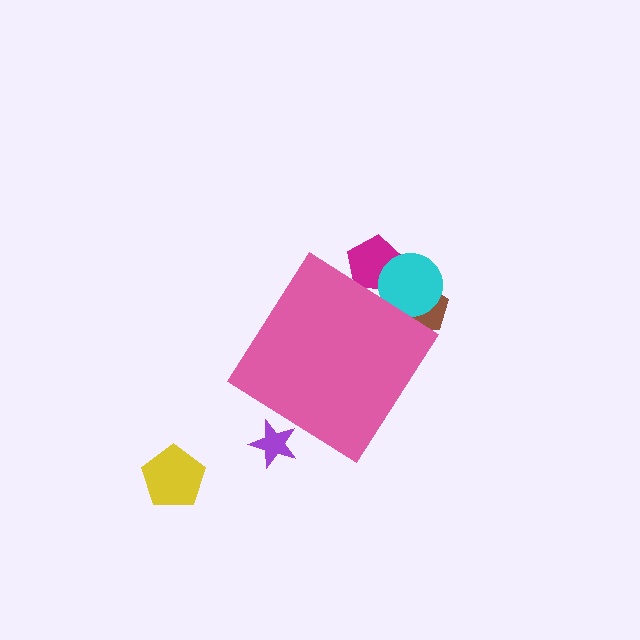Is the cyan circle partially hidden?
Yes, the cyan circle is partially hidden behind the pink diamond.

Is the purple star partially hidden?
Yes, the purple star is partially hidden behind the pink diamond.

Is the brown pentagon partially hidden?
Yes, the brown pentagon is partially hidden behind the pink diamond.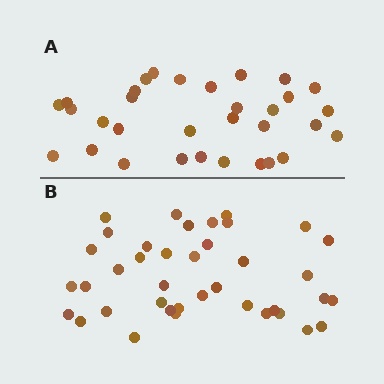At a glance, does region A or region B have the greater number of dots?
Region B (the bottom region) has more dots.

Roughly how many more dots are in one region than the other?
Region B has roughly 8 or so more dots than region A.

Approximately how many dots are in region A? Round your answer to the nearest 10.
About 30 dots. (The exact count is 32, which rounds to 30.)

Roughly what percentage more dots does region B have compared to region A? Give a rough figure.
About 20% more.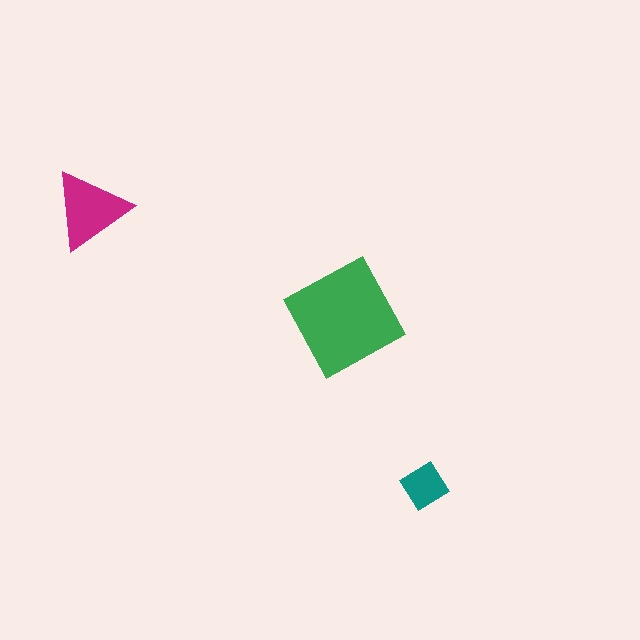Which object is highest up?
The magenta triangle is topmost.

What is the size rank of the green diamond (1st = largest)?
1st.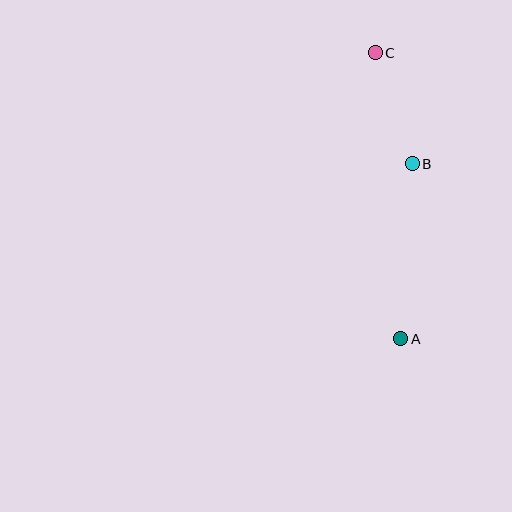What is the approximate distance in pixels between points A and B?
The distance between A and B is approximately 175 pixels.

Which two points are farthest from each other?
Points A and C are farthest from each other.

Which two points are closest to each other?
Points B and C are closest to each other.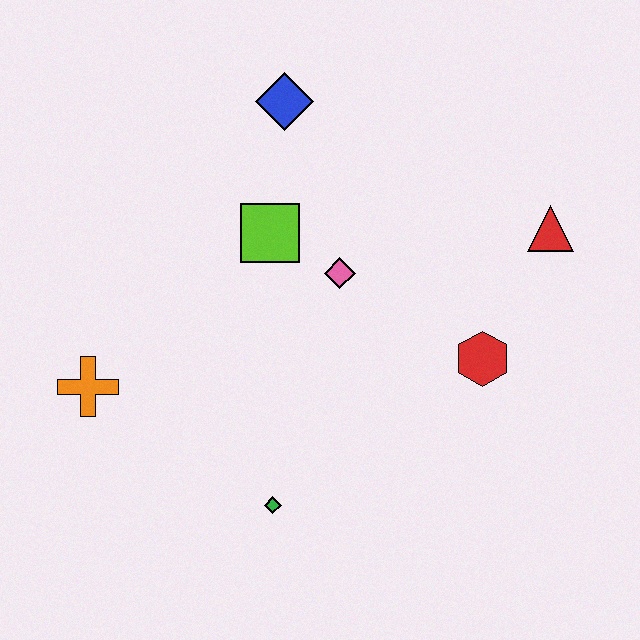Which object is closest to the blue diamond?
The lime square is closest to the blue diamond.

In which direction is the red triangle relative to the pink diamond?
The red triangle is to the right of the pink diamond.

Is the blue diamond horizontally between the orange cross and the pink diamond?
Yes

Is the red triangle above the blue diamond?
No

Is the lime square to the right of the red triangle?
No